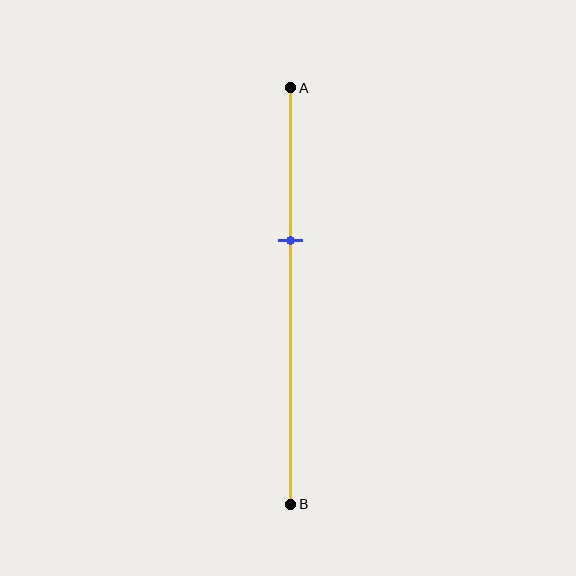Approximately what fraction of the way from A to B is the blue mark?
The blue mark is approximately 35% of the way from A to B.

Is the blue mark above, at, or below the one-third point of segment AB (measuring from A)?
The blue mark is below the one-third point of segment AB.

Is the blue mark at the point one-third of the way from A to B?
No, the mark is at about 35% from A, not at the 33% one-third point.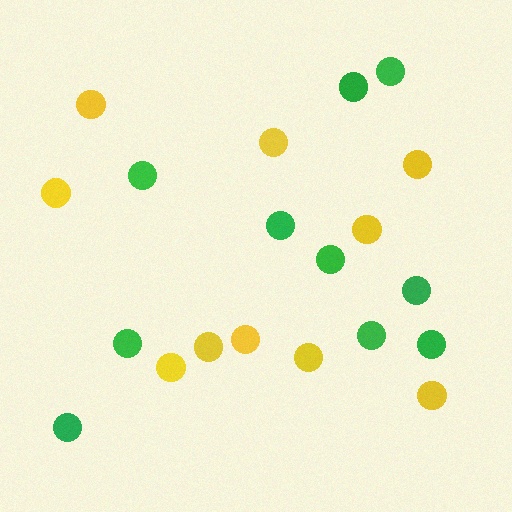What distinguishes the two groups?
There are 2 groups: one group of green circles (10) and one group of yellow circles (10).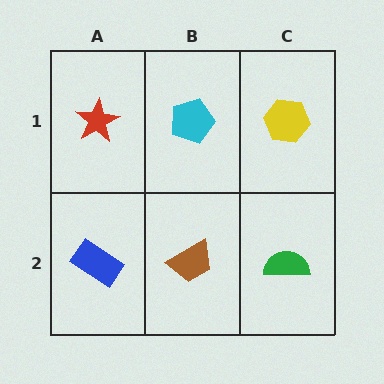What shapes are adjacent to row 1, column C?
A green semicircle (row 2, column C), a cyan pentagon (row 1, column B).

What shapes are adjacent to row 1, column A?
A blue rectangle (row 2, column A), a cyan pentagon (row 1, column B).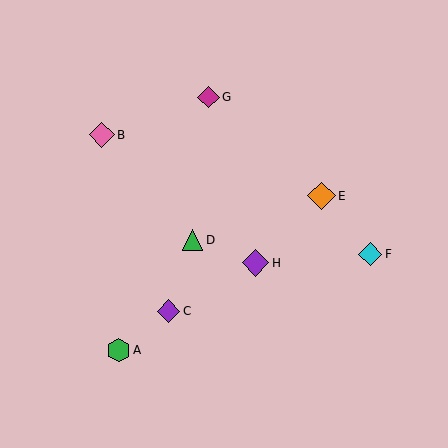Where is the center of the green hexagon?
The center of the green hexagon is at (118, 350).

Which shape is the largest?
The orange diamond (labeled E) is the largest.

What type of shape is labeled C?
Shape C is a purple diamond.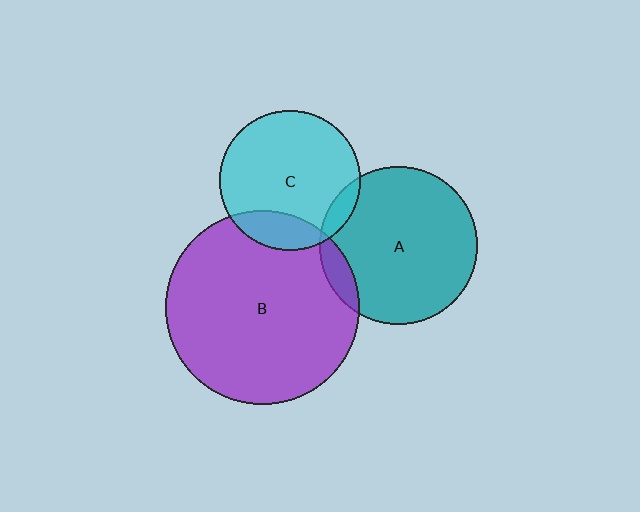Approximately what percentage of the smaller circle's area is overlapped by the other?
Approximately 10%.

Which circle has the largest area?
Circle B (purple).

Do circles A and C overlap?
Yes.